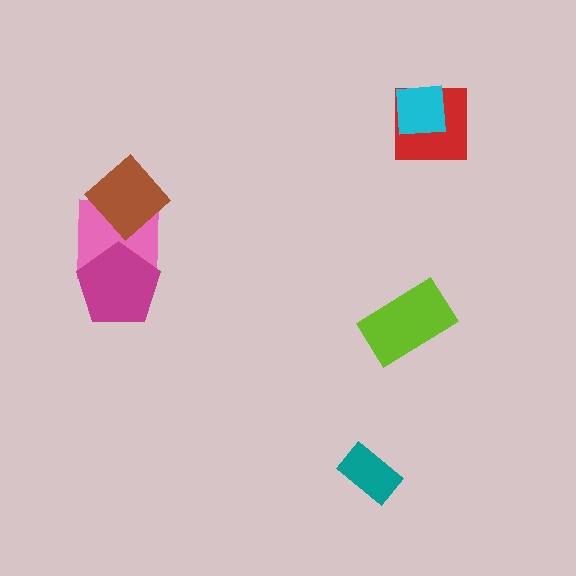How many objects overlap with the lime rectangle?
0 objects overlap with the lime rectangle.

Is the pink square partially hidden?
Yes, it is partially covered by another shape.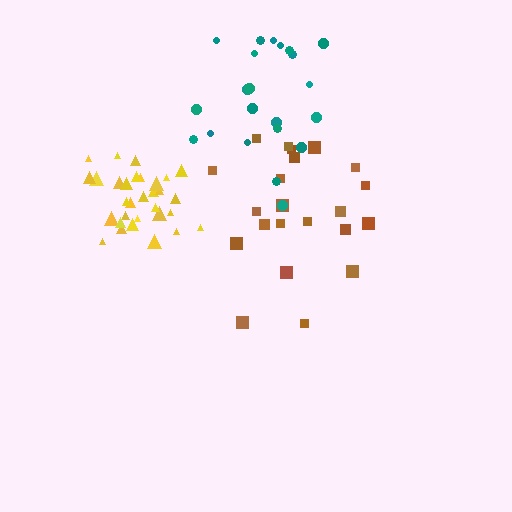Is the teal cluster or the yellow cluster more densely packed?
Yellow.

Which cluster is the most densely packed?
Yellow.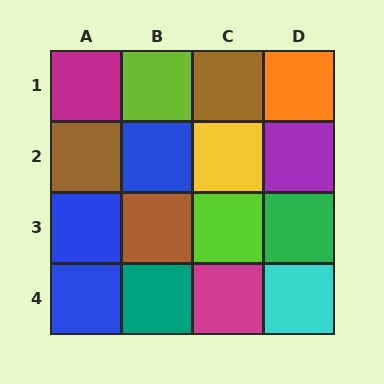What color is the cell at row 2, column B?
Blue.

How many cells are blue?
3 cells are blue.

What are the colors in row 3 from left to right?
Blue, brown, lime, green.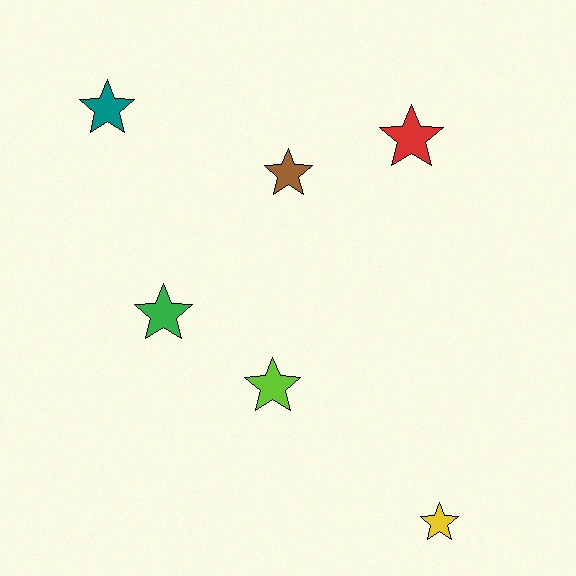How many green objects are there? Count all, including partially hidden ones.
There is 1 green object.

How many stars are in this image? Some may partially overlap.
There are 6 stars.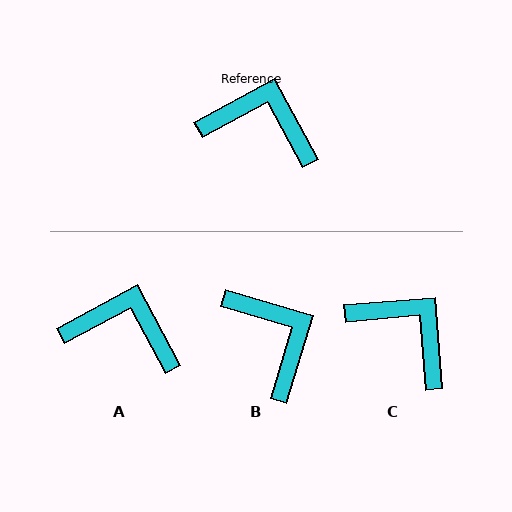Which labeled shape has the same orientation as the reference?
A.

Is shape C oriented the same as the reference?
No, it is off by about 24 degrees.